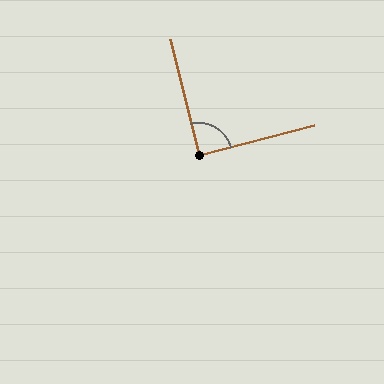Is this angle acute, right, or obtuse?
It is approximately a right angle.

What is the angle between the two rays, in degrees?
Approximately 89 degrees.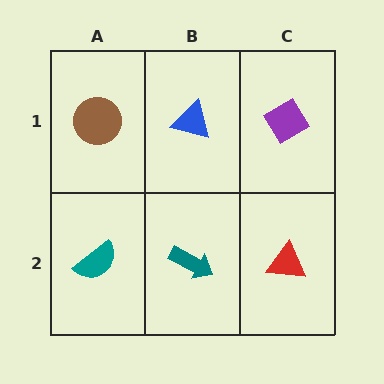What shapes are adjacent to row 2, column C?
A purple diamond (row 1, column C), a teal arrow (row 2, column B).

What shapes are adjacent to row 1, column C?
A red triangle (row 2, column C), a blue triangle (row 1, column B).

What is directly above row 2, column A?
A brown circle.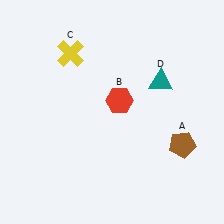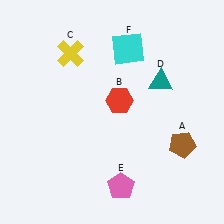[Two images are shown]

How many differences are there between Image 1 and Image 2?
There are 2 differences between the two images.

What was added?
A pink pentagon (E), a cyan square (F) were added in Image 2.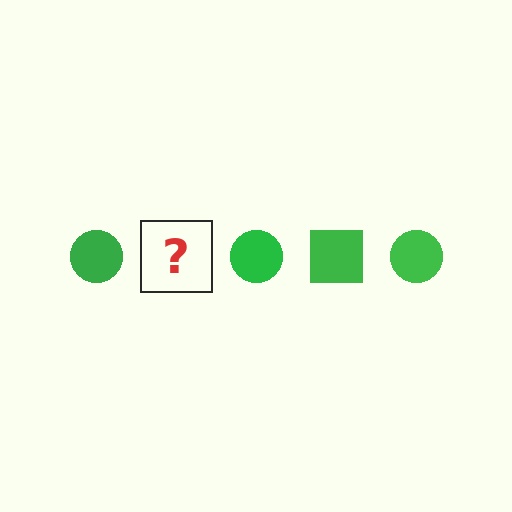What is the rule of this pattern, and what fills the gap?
The rule is that the pattern cycles through circle, square shapes in green. The gap should be filled with a green square.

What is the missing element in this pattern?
The missing element is a green square.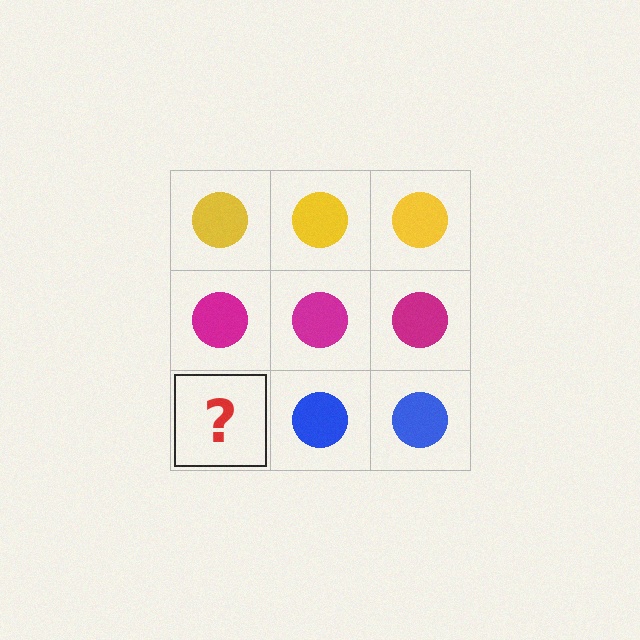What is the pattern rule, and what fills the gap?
The rule is that each row has a consistent color. The gap should be filled with a blue circle.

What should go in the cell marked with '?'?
The missing cell should contain a blue circle.